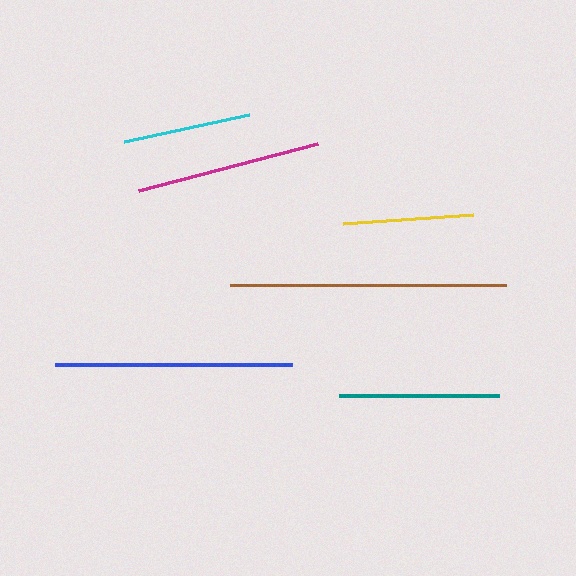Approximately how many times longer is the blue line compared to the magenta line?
The blue line is approximately 1.3 times the length of the magenta line.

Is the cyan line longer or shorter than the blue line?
The blue line is longer than the cyan line.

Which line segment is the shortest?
The cyan line is the shortest at approximately 128 pixels.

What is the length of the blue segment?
The blue segment is approximately 237 pixels long.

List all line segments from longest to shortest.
From longest to shortest: brown, blue, magenta, teal, yellow, cyan.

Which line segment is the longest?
The brown line is the longest at approximately 276 pixels.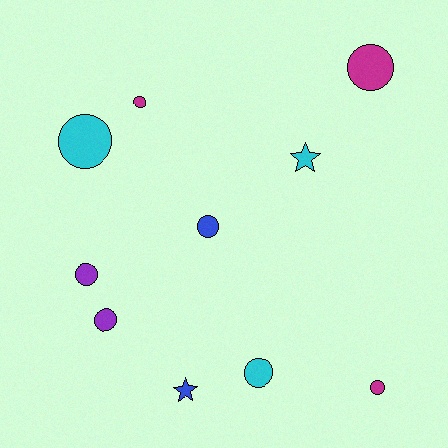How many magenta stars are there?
There are no magenta stars.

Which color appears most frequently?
Magenta, with 3 objects.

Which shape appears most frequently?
Circle, with 8 objects.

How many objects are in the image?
There are 10 objects.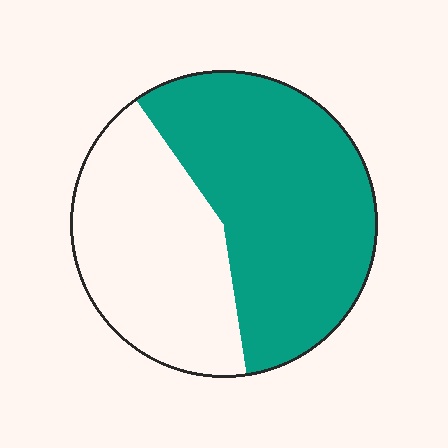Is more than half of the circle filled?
Yes.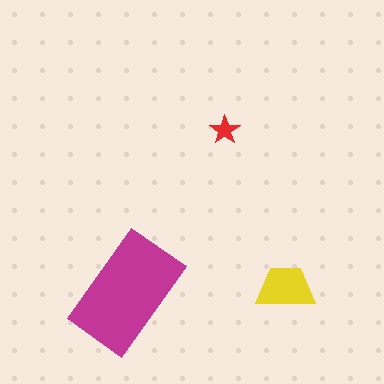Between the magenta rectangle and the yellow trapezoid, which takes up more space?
The magenta rectangle.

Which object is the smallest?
The red star.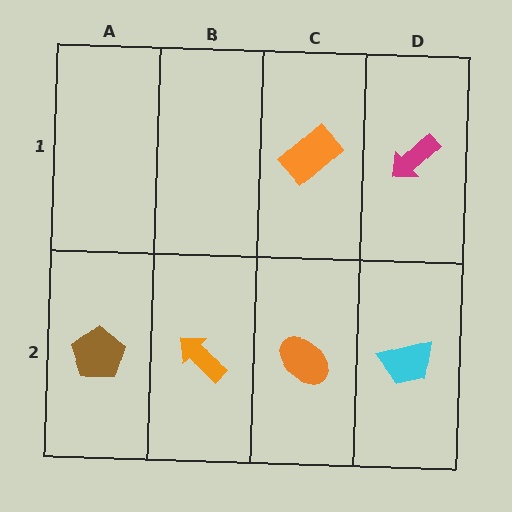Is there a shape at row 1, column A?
No, that cell is empty.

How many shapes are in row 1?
2 shapes.